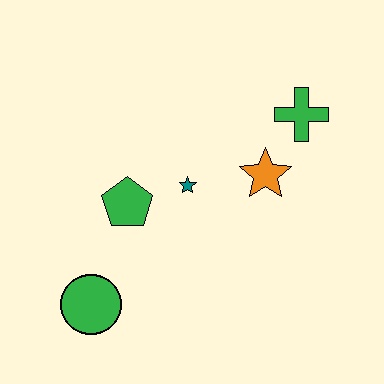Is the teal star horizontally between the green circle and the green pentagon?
No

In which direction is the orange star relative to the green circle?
The orange star is to the right of the green circle.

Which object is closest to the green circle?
The green pentagon is closest to the green circle.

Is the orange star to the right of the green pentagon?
Yes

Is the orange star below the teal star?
No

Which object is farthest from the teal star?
The green circle is farthest from the teal star.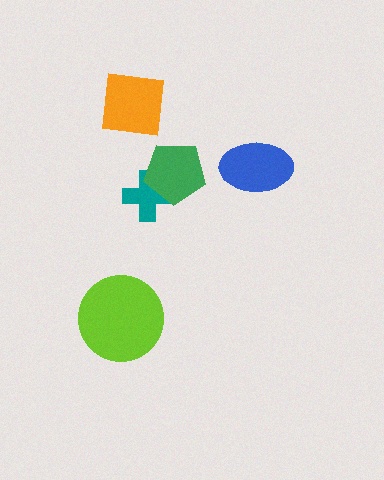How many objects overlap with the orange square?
0 objects overlap with the orange square.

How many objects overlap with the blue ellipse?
0 objects overlap with the blue ellipse.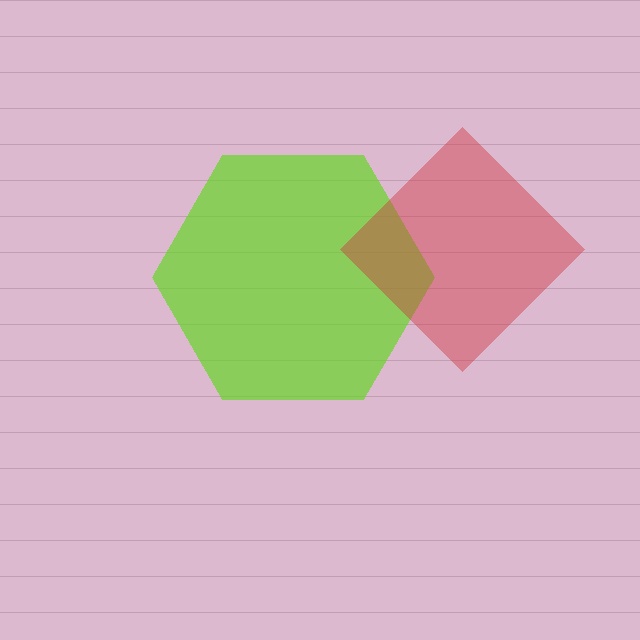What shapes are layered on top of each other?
The layered shapes are: a lime hexagon, a red diamond.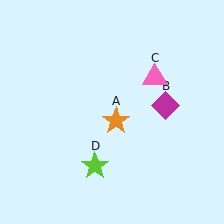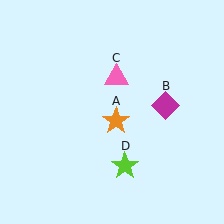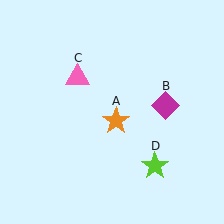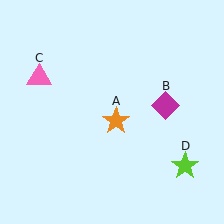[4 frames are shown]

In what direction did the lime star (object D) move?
The lime star (object D) moved right.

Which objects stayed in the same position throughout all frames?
Orange star (object A) and magenta diamond (object B) remained stationary.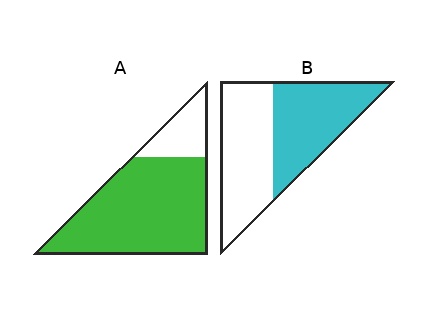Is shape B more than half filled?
Roughly half.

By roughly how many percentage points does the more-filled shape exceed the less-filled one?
By roughly 30 percentage points (A over B).